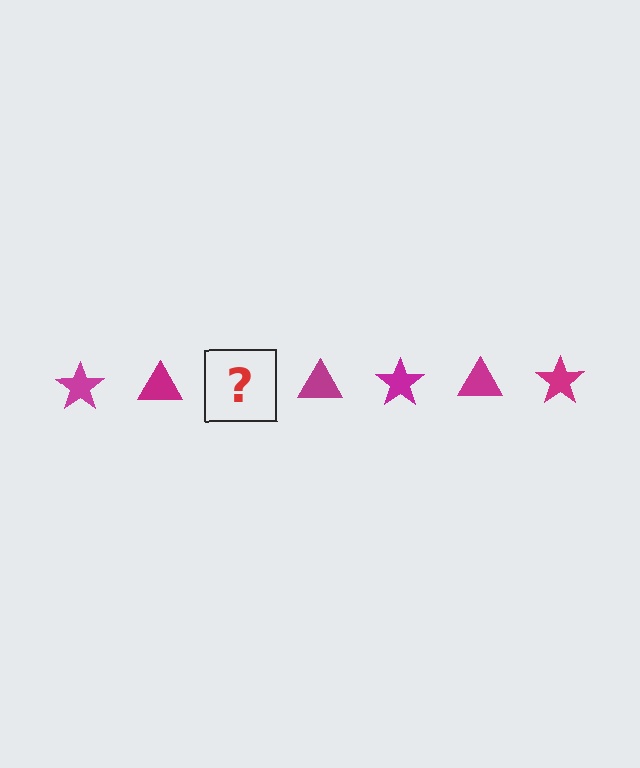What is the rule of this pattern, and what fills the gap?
The rule is that the pattern cycles through star, triangle shapes in magenta. The gap should be filled with a magenta star.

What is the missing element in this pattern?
The missing element is a magenta star.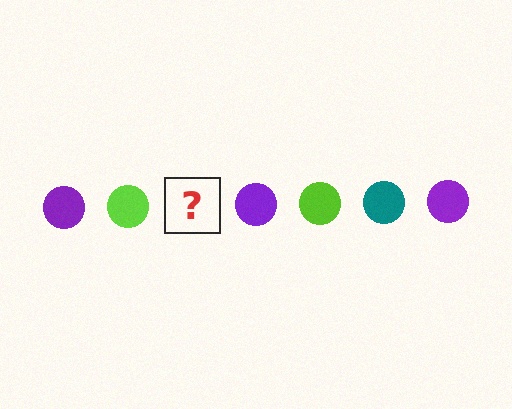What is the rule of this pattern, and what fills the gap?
The rule is that the pattern cycles through purple, lime, teal circles. The gap should be filled with a teal circle.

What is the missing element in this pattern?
The missing element is a teal circle.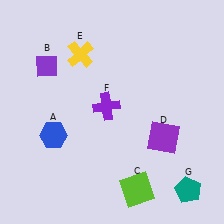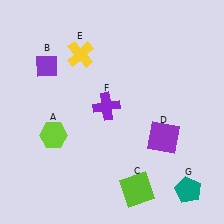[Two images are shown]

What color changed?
The hexagon (A) changed from blue in Image 1 to lime in Image 2.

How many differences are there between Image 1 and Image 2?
There is 1 difference between the two images.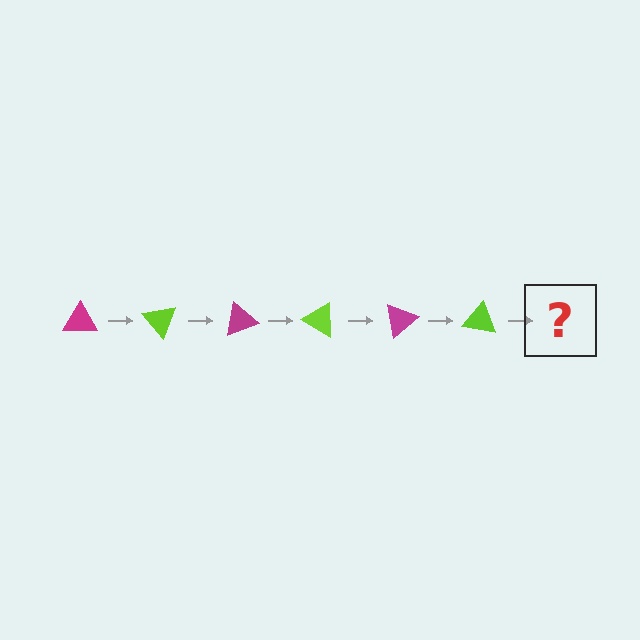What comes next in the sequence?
The next element should be a magenta triangle, rotated 300 degrees from the start.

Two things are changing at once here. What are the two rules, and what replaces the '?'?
The two rules are that it rotates 50 degrees each step and the color cycles through magenta and lime. The '?' should be a magenta triangle, rotated 300 degrees from the start.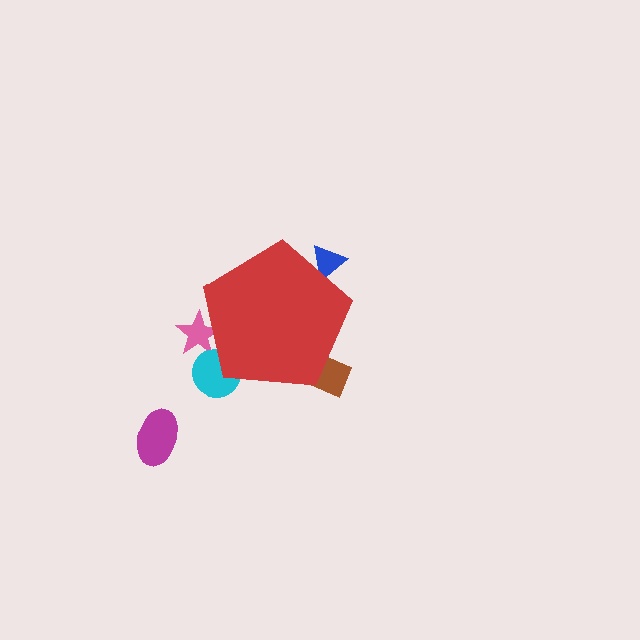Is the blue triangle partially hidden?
Yes, the blue triangle is partially hidden behind the red pentagon.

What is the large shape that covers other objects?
A red pentagon.